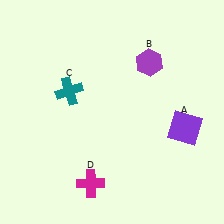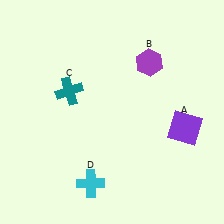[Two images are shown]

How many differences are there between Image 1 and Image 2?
There is 1 difference between the two images.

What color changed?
The cross (D) changed from magenta in Image 1 to cyan in Image 2.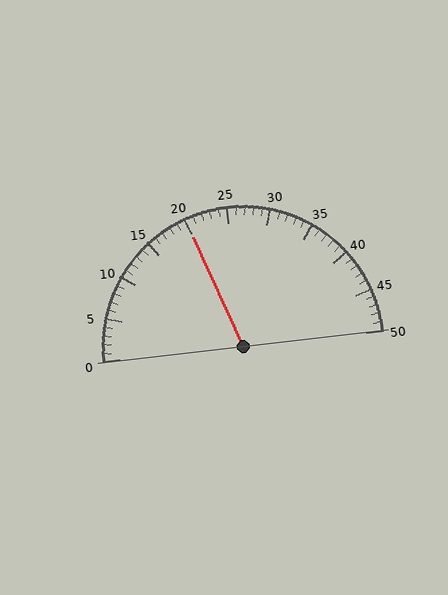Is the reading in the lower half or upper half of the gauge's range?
The reading is in the lower half of the range (0 to 50).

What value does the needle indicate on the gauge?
The needle indicates approximately 20.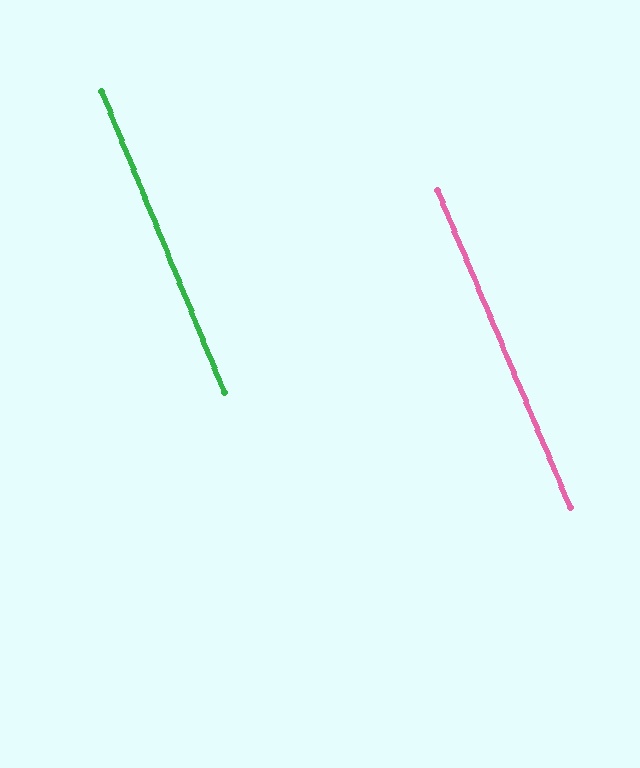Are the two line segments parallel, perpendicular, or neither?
Parallel — their directions differ by only 0.6°.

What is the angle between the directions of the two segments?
Approximately 1 degree.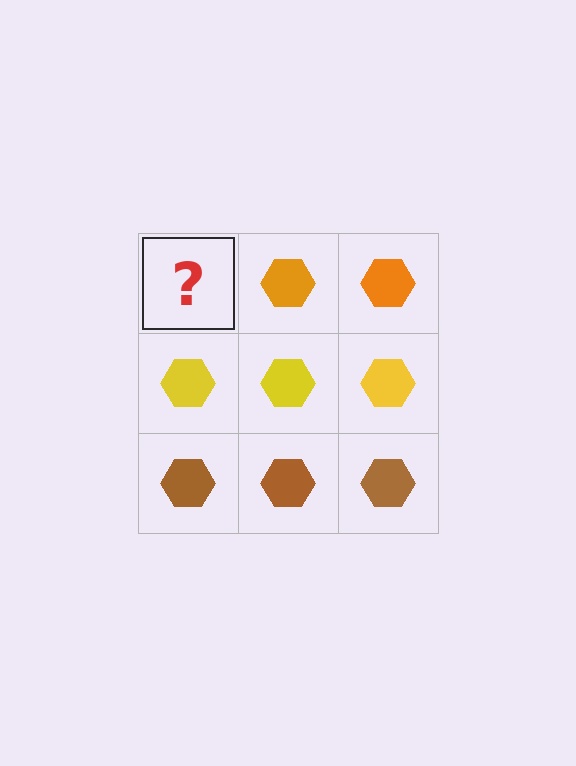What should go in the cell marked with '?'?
The missing cell should contain an orange hexagon.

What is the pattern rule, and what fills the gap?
The rule is that each row has a consistent color. The gap should be filled with an orange hexagon.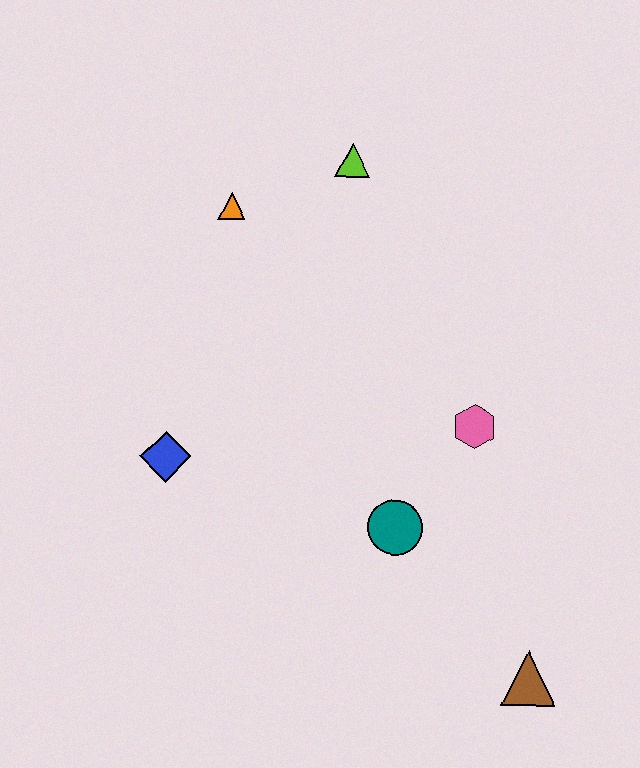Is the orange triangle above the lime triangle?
No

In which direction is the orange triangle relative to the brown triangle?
The orange triangle is above the brown triangle.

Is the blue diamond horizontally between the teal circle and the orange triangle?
No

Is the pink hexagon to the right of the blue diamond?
Yes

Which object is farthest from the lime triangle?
The brown triangle is farthest from the lime triangle.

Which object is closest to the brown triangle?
The teal circle is closest to the brown triangle.